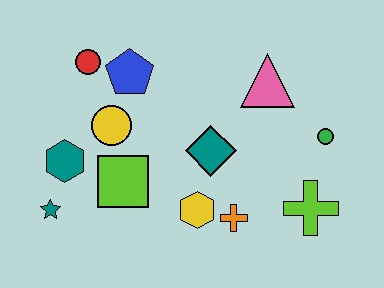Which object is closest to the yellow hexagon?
The orange cross is closest to the yellow hexagon.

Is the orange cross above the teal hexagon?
No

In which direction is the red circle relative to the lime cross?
The red circle is to the left of the lime cross.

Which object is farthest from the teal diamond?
The teal star is farthest from the teal diamond.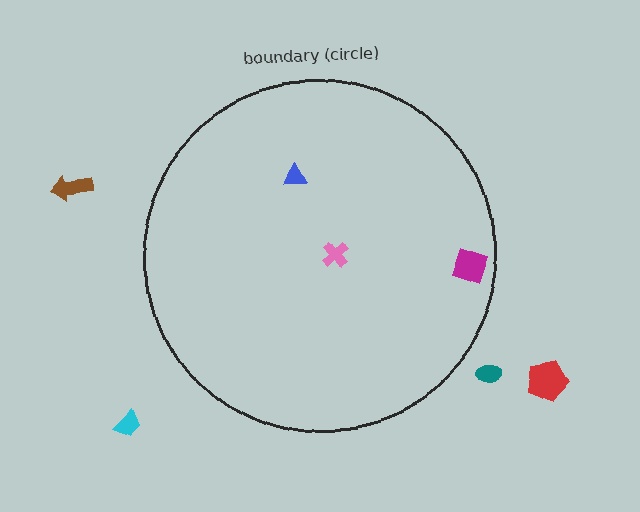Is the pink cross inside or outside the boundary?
Inside.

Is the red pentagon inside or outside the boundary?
Outside.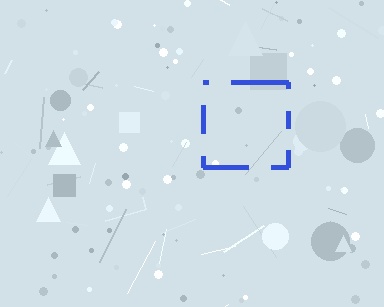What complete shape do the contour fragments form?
The contour fragments form a square.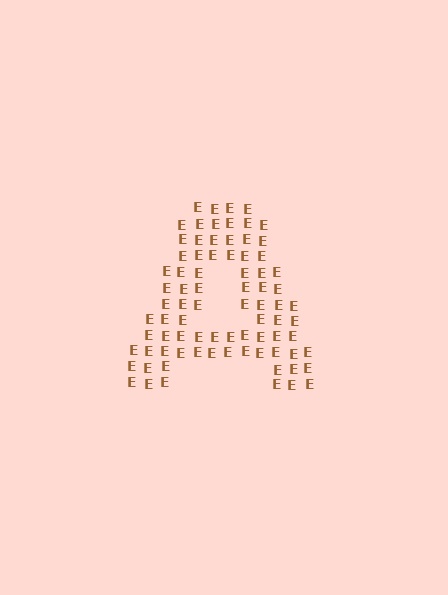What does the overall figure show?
The overall figure shows the letter A.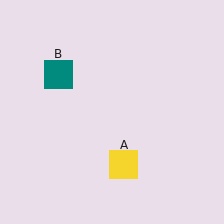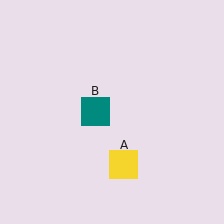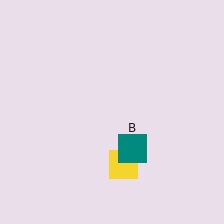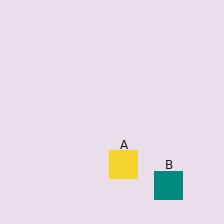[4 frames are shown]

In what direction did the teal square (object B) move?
The teal square (object B) moved down and to the right.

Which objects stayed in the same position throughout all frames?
Yellow square (object A) remained stationary.